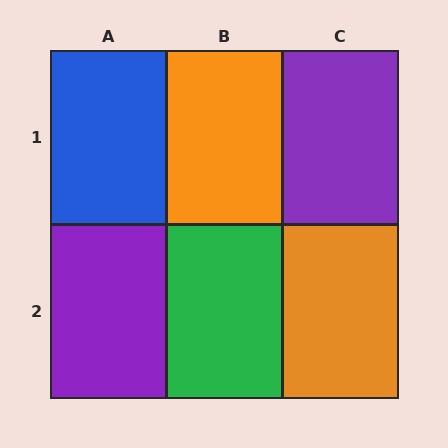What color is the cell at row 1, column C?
Purple.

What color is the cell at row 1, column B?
Orange.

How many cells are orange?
2 cells are orange.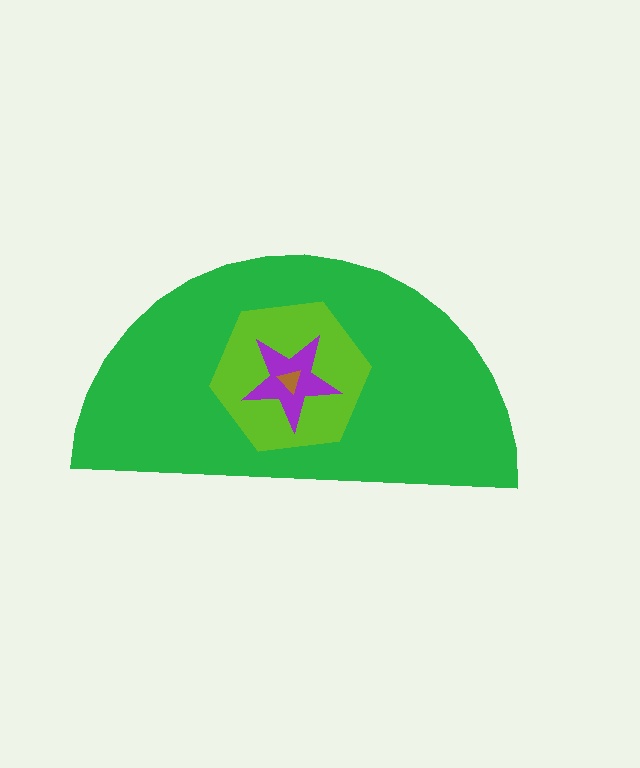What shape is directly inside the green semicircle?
The lime hexagon.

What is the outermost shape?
The green semicircle.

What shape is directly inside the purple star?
The brown triangle.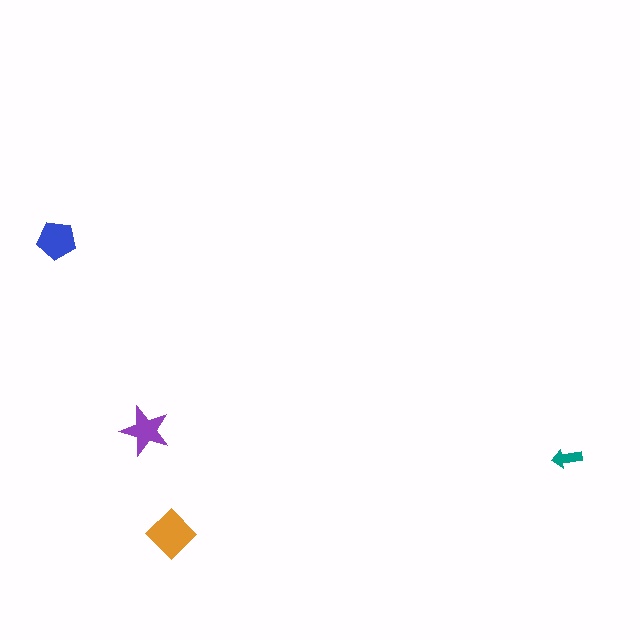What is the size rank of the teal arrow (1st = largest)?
4th.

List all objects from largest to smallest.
The orange diamond, the blue pentagon, the purple star, the teal arrow.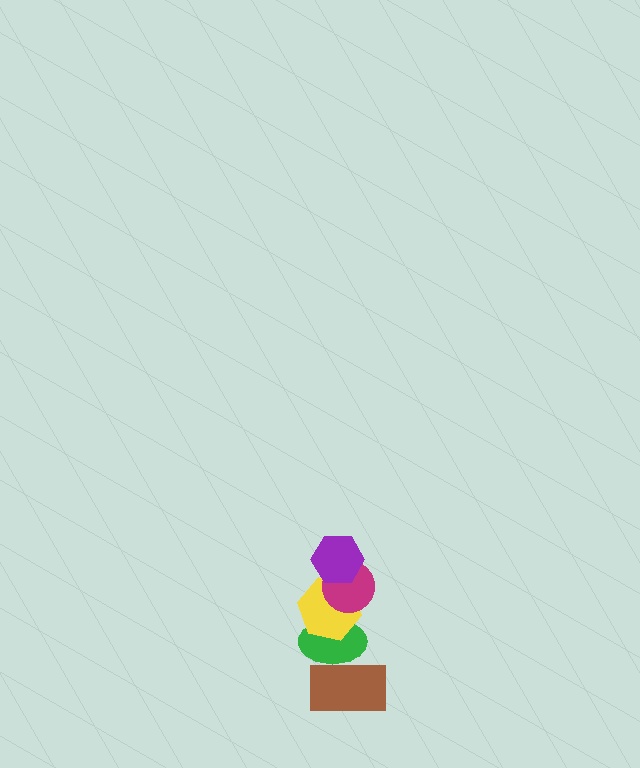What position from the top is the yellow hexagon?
The yellow hexagon is 3rd from the top.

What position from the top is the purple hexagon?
The purple hexagon is 1st from the top.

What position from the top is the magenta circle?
The magenta circle is 2nd from the top.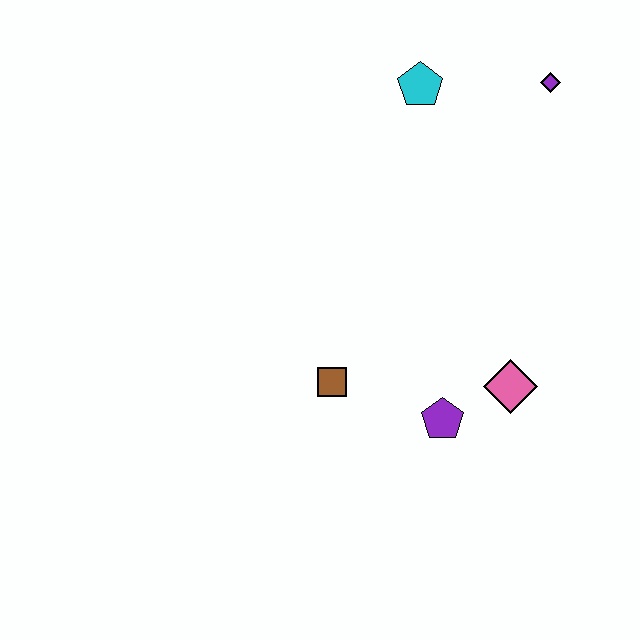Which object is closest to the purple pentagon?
The pink diamond is closest to the purple pentagon.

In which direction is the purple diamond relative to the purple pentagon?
The purple diamond is above the purple pentagon.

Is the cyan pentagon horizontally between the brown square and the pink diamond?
Yes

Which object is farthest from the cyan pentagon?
The purple pentagon is farthest from the cyan pentagon.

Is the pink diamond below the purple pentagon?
No